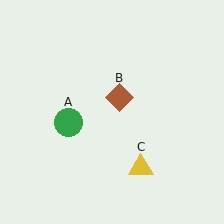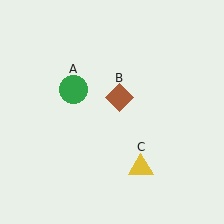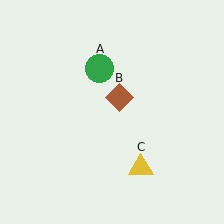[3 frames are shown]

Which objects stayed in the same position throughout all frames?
Brown diamond (object B) and yellow triangle (object C) remained stationary.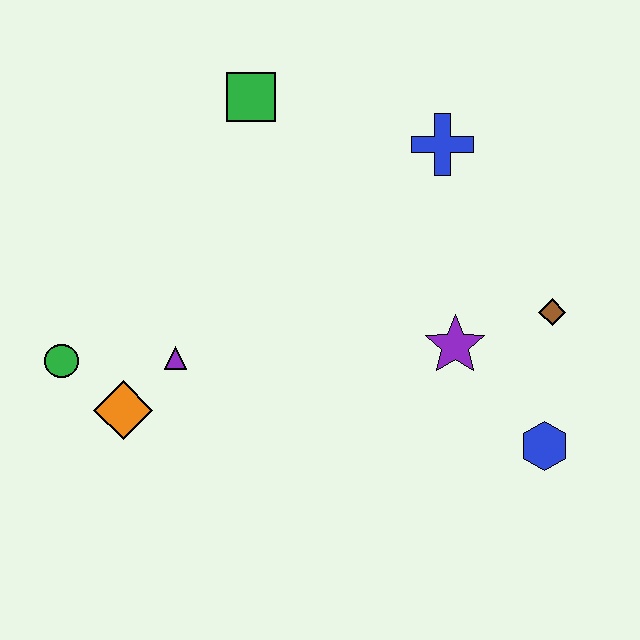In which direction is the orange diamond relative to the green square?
The orange diamond is below the green square.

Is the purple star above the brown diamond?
No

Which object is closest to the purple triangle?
The orange diamond is closest to the purple triangle.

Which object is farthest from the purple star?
The green circle is farthest from the purple star.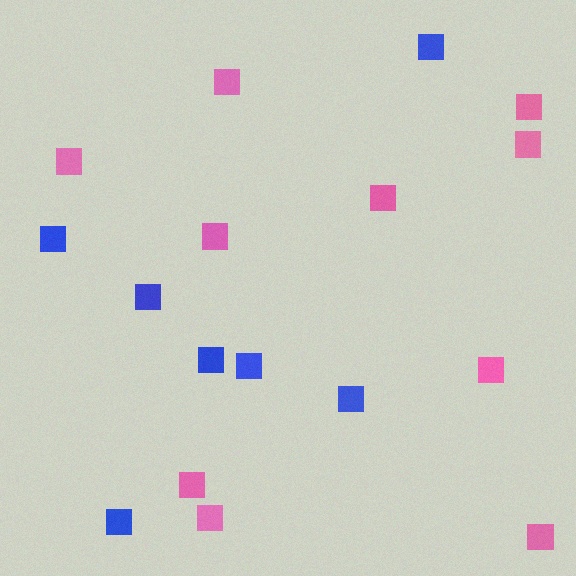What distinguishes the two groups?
There are 2 groups: one group of blue squares (7) and one group of pink squares (10).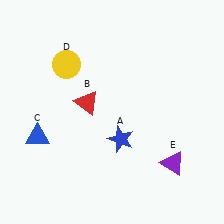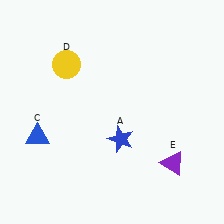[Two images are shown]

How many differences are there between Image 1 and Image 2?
There is 1 difference between the two images.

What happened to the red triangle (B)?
The red triangle (B) was removed in Image 2. It was in the top-left area of Image 1.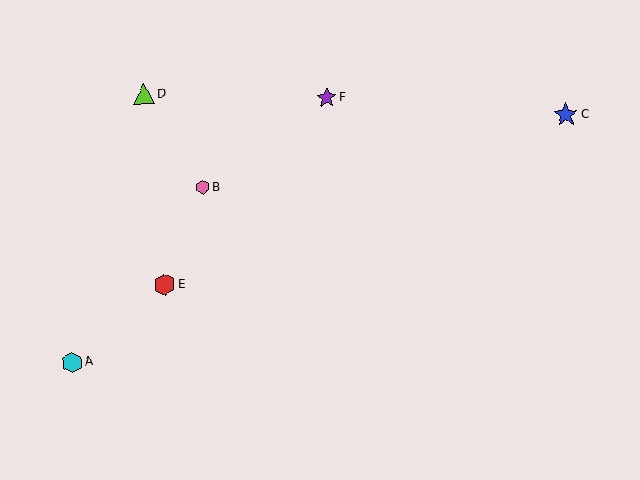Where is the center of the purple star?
The center of the purple star is at (327, 98).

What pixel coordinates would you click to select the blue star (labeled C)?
Click at (566, 115) to select the blue star C.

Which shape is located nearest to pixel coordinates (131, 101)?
The lime triangle (labeled D) at (144, 94) is nearest to that location.